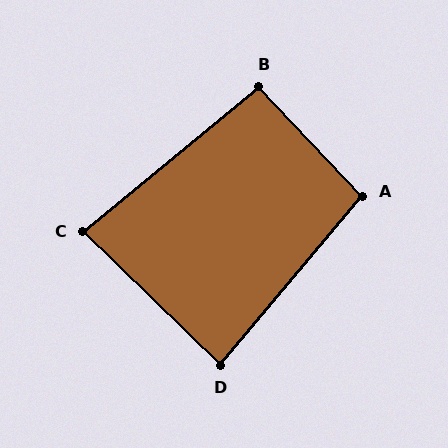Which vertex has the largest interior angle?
A, at approximately 96 degrees.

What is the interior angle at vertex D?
Approximately 86 degrees (approximately right).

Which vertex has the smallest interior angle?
C, at approximately 84 degrees.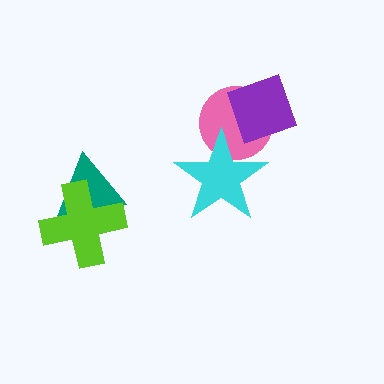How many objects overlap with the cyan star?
1 object overlaps with the cyan star.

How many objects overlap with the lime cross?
1 object overlaps with the lime cross.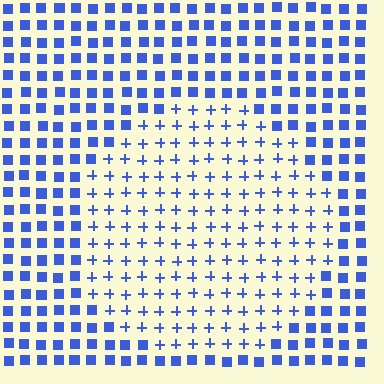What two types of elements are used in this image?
The image uses plus signs inside the circle region and squares outside it.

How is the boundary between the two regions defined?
The boundary is defined by a change in element shape: plus signs inside vs. squares outside. All elements share the same color and spacing.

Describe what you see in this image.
The image is filled with small blue elements arranged in a uniform grid. A circle-shaped region contains plus signs, while the surrounding area contains squares. The boundary is defined purely by the change in element shape.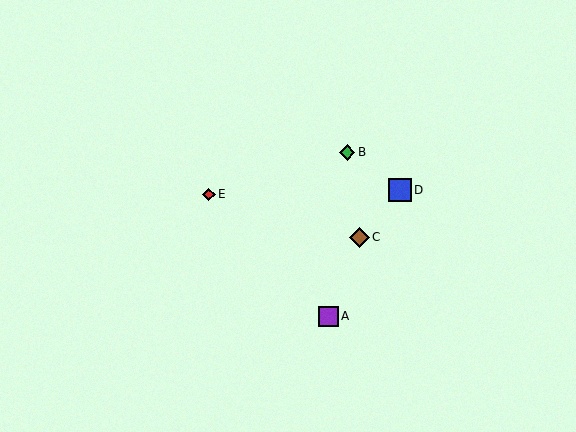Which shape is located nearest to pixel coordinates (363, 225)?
The brown diamond (labeled C) at (359, 237) is nearest to that location.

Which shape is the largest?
The blue square (labeled D) is the largest.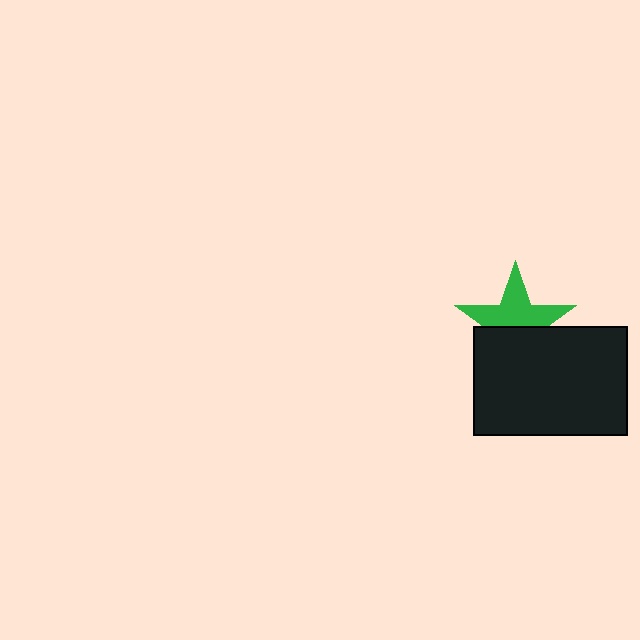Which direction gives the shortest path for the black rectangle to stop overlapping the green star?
Moving down gives the shortest separation.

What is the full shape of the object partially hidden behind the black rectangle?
The partially hidden object is a green star.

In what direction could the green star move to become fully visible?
The green star could move up. That would shift it out from behind the black rectangle entirely.